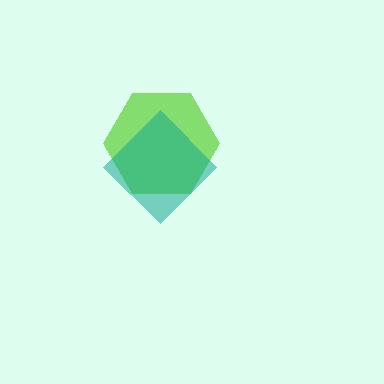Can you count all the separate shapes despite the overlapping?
Yes, there are 2 separate shapes.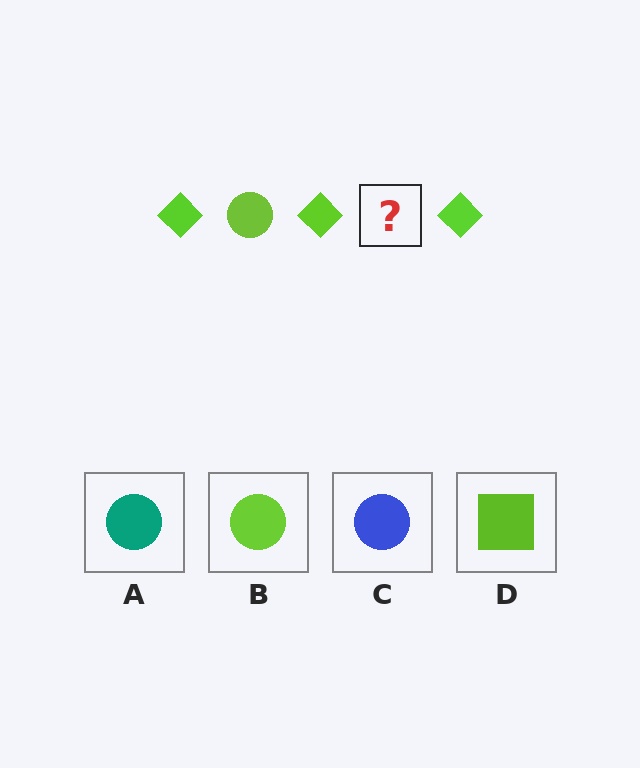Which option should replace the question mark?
Option B.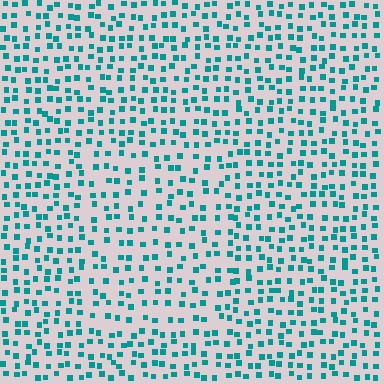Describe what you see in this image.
The image contains small teal elements arranged at two different densities. A rectangle-shaped region is visible where the elements are less densely packed than the surrounding area.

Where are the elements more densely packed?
The elements are more densely packed outside the rectangle boundary.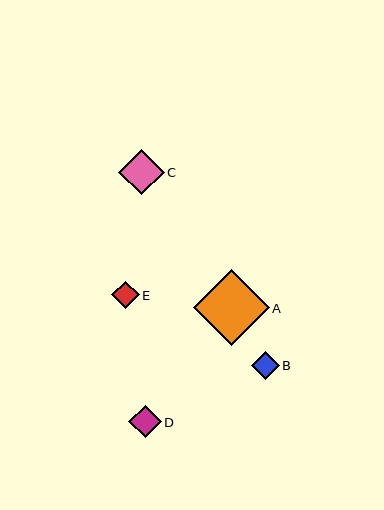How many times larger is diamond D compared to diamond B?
Diamond D is approximately 1.2 times the size of diamond B.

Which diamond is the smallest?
Diamond E is the smallest with a size of approximately 27 pixels.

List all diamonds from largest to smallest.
From largest to smallest: A, C, D, B, E.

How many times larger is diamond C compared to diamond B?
Diamond C is approximately 1.6 times the size of diamond B.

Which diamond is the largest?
Diamond A is the largest with a size of approximately 75 pixels.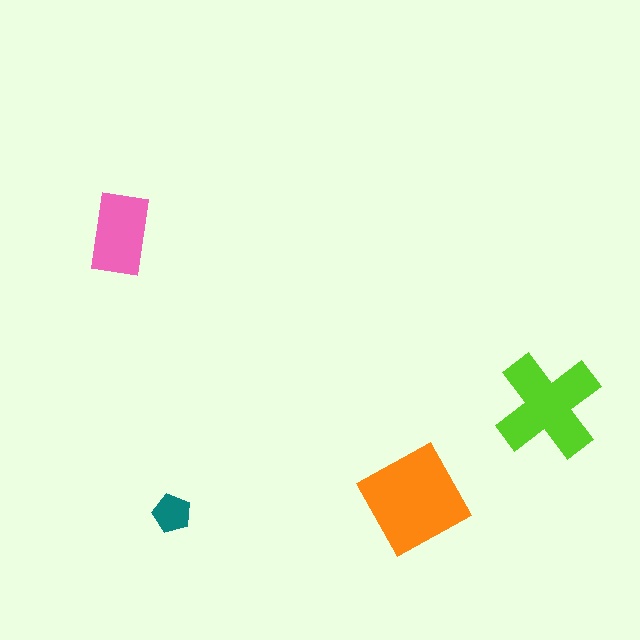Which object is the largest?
The orange diamond.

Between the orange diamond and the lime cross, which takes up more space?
The orange diamond.